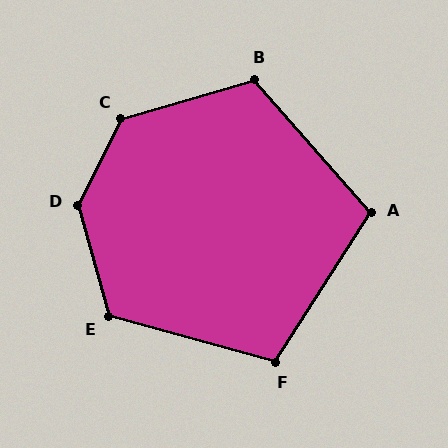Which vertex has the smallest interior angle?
A, at approximately 106 degrees.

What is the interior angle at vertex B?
Approximately 115 degrees (obtuse).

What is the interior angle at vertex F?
Approximately 107 degrees (obtuse).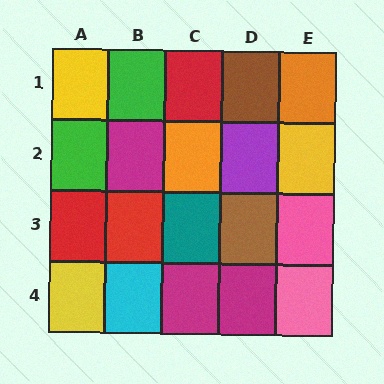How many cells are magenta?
3 cells are magenta.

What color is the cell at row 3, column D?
Brown.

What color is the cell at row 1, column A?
Yellow.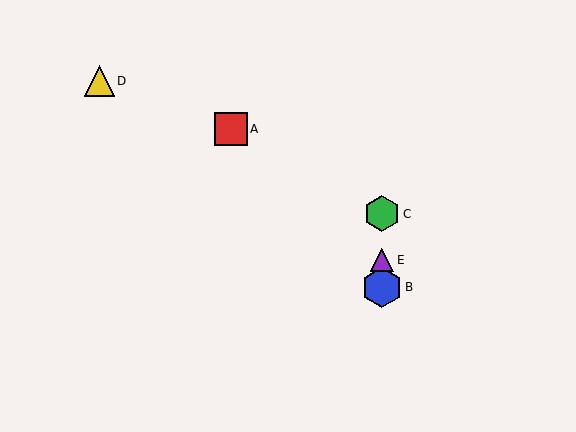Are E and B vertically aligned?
Yes, both are at x≈382.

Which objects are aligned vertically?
Objects B, C, E are aligned vertically.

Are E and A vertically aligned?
No, E is at x≈382 and A is at x≈231.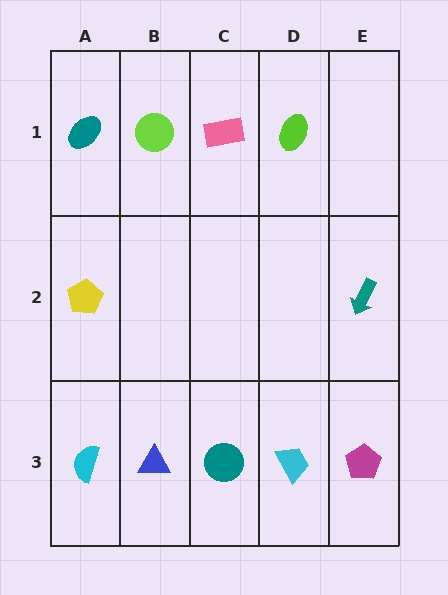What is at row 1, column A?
A teal ellipse.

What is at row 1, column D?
A lime ellipse.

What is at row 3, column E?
A magenta pentagon.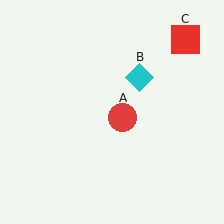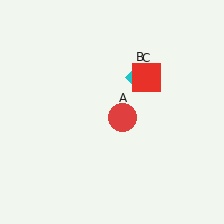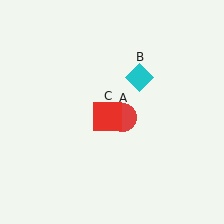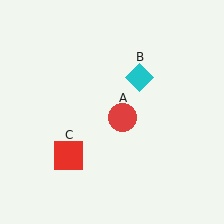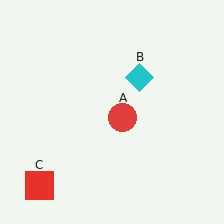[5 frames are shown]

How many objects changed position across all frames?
1 object changed position: red square (object C).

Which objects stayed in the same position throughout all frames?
Red circle (object A) and cyan diamond (object B) remained stationary.